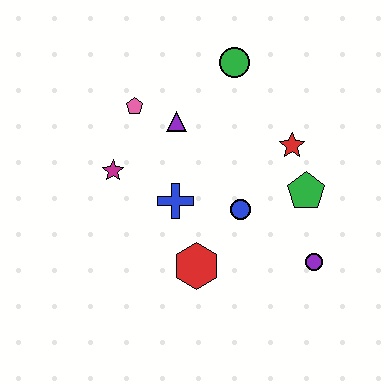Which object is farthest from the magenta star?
The purple circle is farthest from the magenta star.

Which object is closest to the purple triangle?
The pink pentagon is closest to the purple triangle.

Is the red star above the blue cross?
Yes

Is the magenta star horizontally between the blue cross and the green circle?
No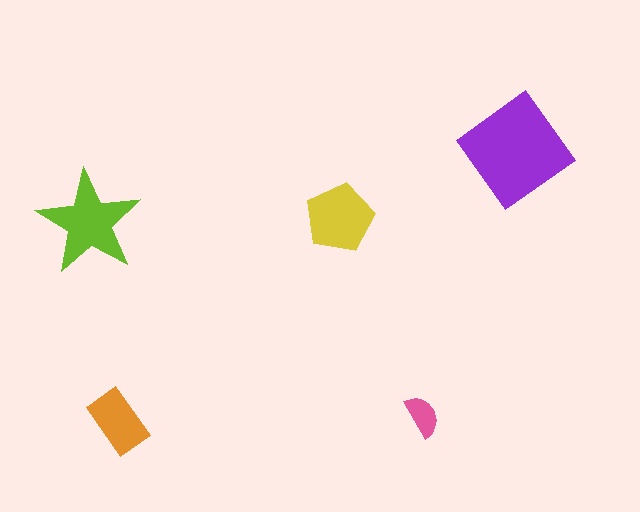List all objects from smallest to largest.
The pink semicircle, the orange rectangle, the yellow pentagon, the lime star, the purple diamond.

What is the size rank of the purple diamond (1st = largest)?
1st.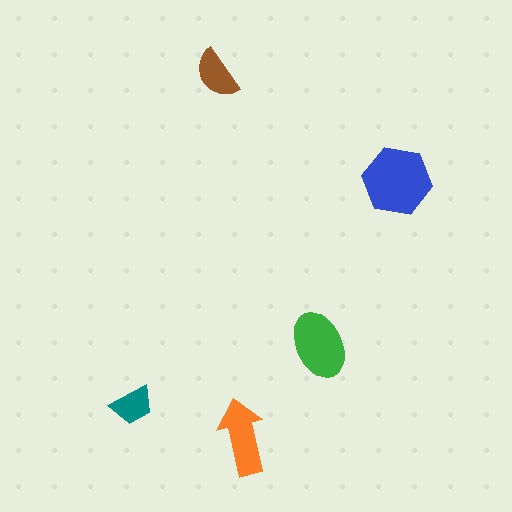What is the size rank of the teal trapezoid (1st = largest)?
5th.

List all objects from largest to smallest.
The blue hexagon, the green ellipse, the orange arrow, the brown semicircle, the teal trapezoid.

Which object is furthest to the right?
The blue hexagon is rightmost.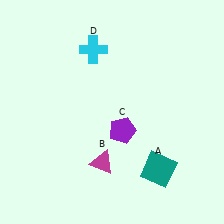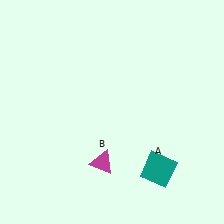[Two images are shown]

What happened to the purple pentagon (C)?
The purple pentagon (C) was removed in Image 2. It was in the bottom-right area of Image 1.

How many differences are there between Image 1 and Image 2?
There are 2 differences between the two images.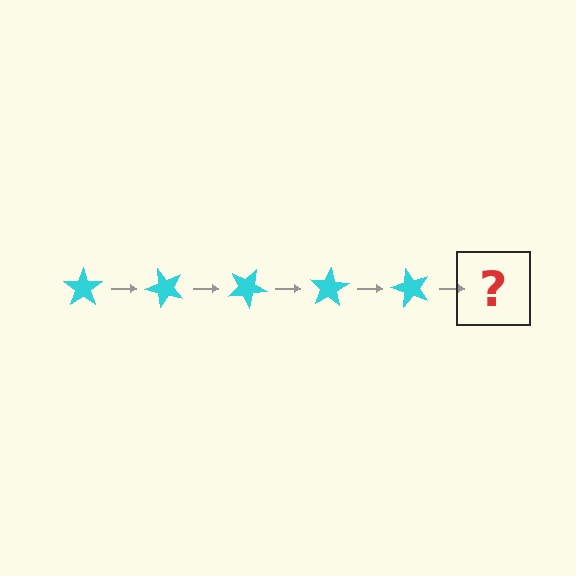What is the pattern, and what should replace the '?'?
The pattern is that the star rotates 50 degrees each step. The '?' should be a cyan star rotated 250 degrees.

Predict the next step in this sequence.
The next step is a cyan star rotated 250 degrees.